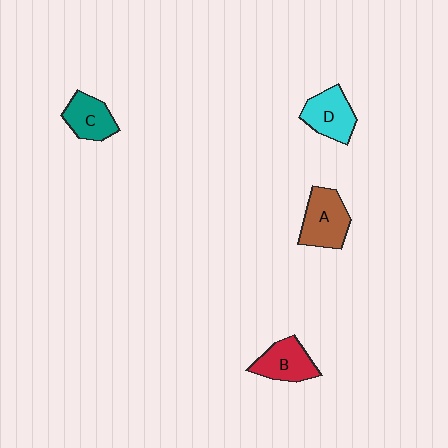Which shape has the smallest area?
Shape C (teal).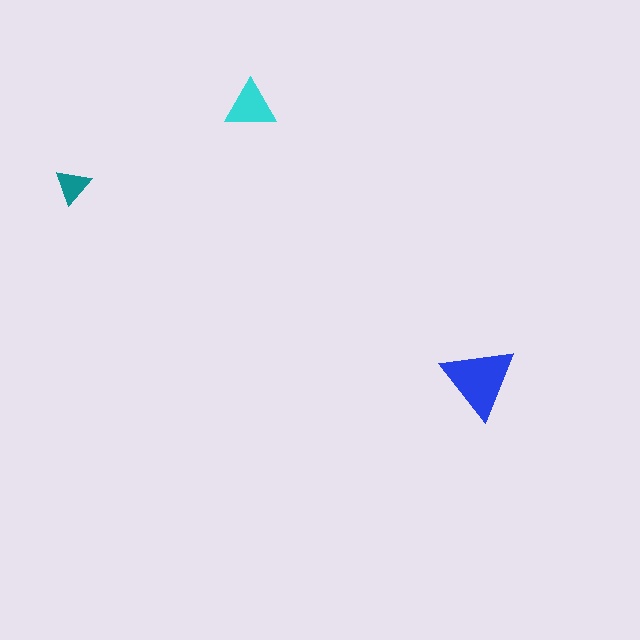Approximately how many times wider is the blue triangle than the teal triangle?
About 2 times wider.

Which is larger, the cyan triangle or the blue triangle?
The blue one.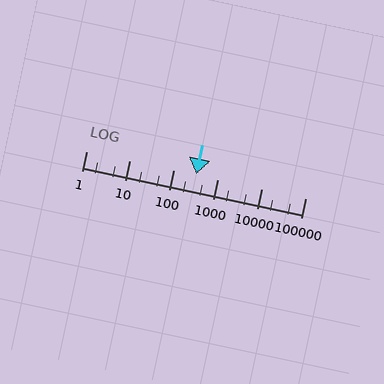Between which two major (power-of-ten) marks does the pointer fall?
The pointer is between 100 and 1000.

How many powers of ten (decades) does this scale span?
The scale spans 5 decades, from 1 to 100000.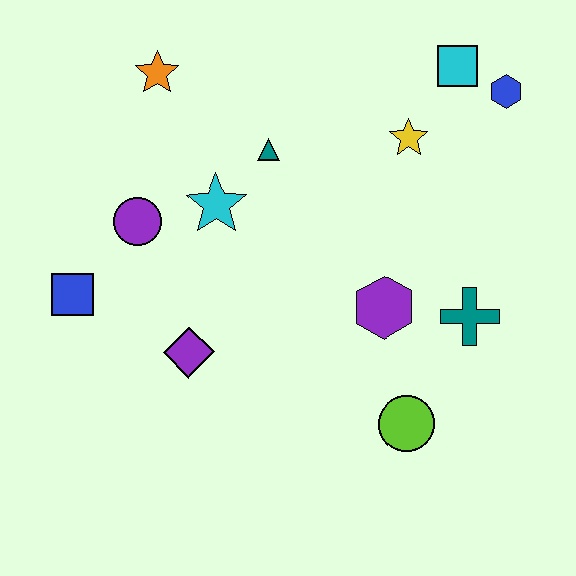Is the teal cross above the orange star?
No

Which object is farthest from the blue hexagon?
The blue square is farthest from the blue hexagon.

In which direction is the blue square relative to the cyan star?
The blue square is to the left of the cyan star.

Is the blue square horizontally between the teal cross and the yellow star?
No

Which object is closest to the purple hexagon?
The teal cross is closest to the purple hexagon.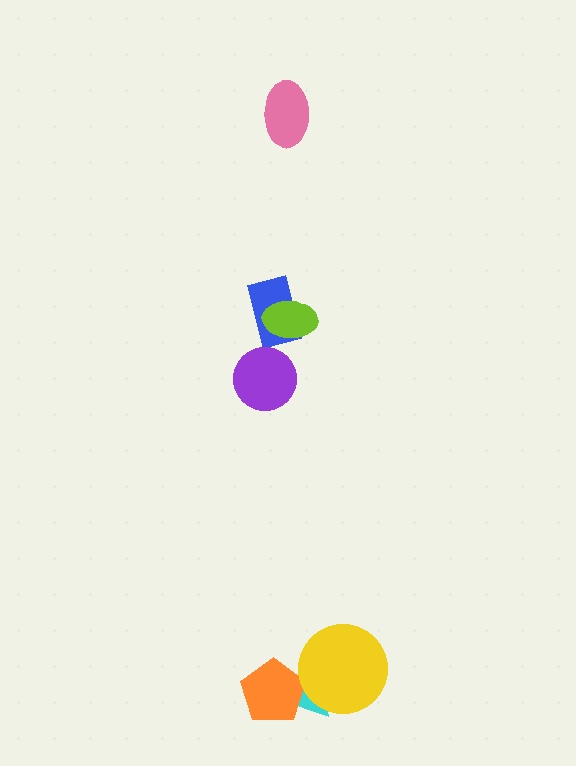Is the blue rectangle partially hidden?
Yes, it is partially covered by another shape.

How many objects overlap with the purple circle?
0 objects overlap with the purple circle.